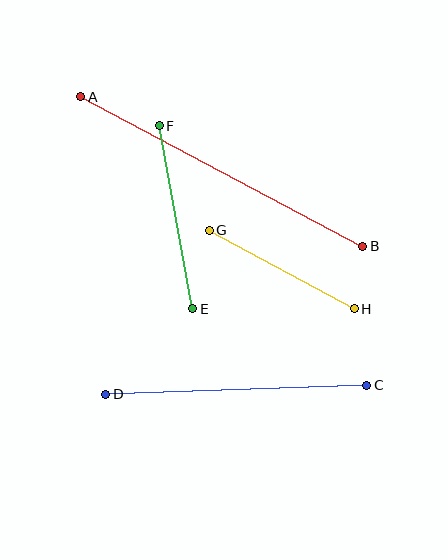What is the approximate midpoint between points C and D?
The midpoint is at approximately (236, 390) pixels.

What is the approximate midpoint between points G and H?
The midpoint is at approximately (282, 270) pixels.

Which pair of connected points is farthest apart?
Points A and B are farthest apart.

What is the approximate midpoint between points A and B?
The midpoint is at approximately (222, 172) pixels.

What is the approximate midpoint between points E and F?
The midpoint is at approximately (176, 217) pixels.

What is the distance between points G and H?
The distance is approximately 165 pixels.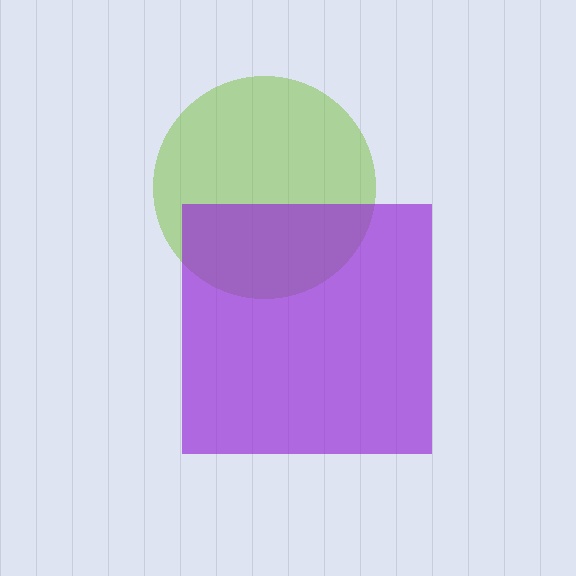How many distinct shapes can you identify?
There are 2 distinct shapes: a lime circle, a purple square.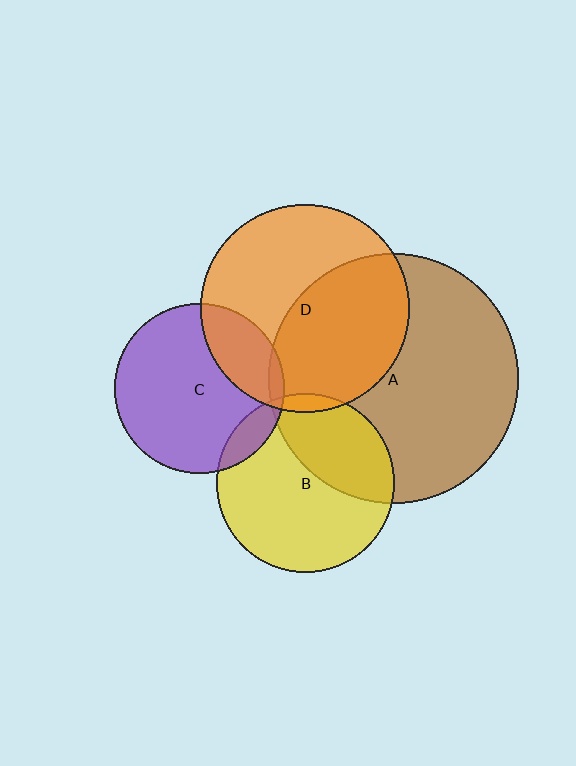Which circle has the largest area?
Circle A (brown).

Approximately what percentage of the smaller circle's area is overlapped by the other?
Approximately 50%.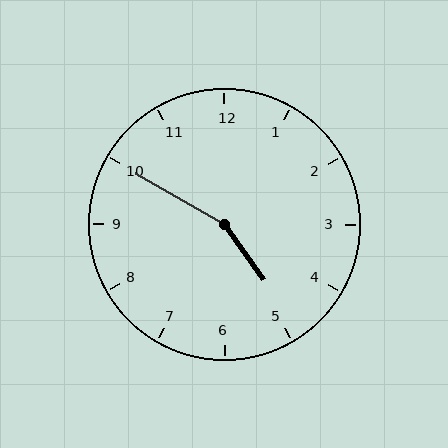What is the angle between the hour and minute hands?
Approximately 155 degrees.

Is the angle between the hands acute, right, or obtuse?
It is obtuse.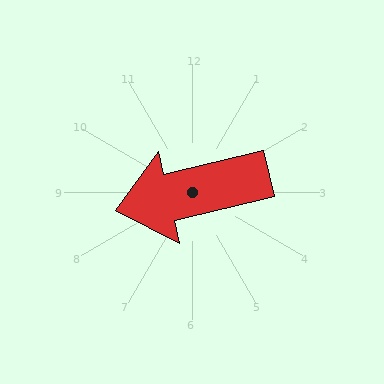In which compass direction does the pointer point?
West.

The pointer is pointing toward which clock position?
Roughly 9 o'clock.